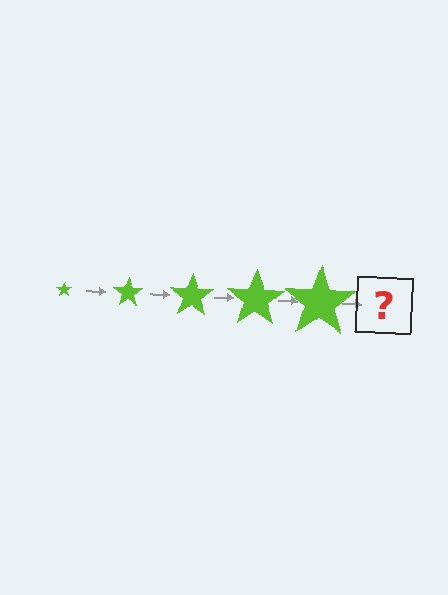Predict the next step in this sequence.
The next step is a lime star, larger than the previous one.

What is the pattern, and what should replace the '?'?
The pattern is that the star gets progressively larger each step. The '?' should be a lime star, larger than the previous one.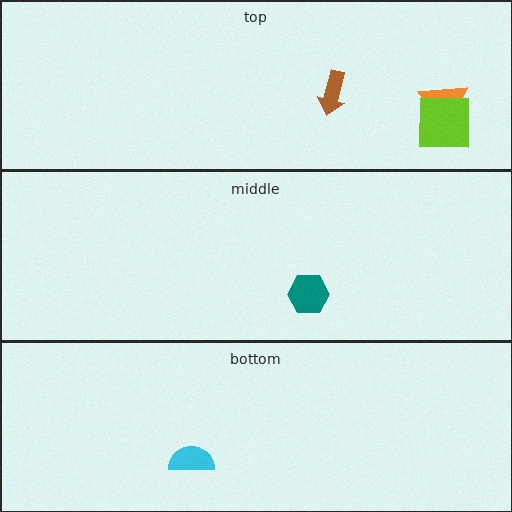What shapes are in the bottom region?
The cyan semicircle.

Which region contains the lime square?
The top region.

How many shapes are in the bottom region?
1.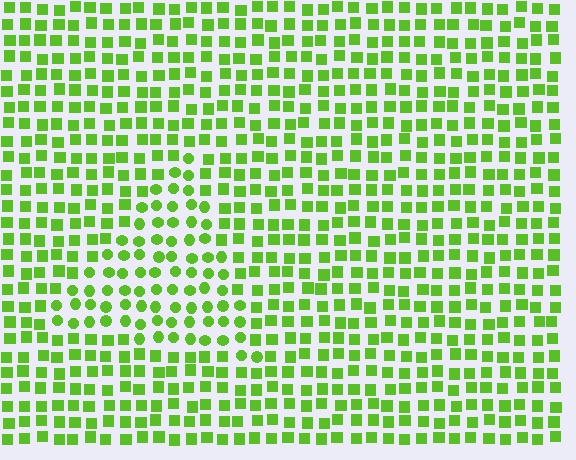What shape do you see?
I see a triangle.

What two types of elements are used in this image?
The image uses circles inside the triangle region and squares outside it.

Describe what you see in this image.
The image is filled with small lime elements arranged in a uniform grid. A triangle-shaped region contains circles, while the surrounding area contains squares. The boundary is defined purely by the change in element shape.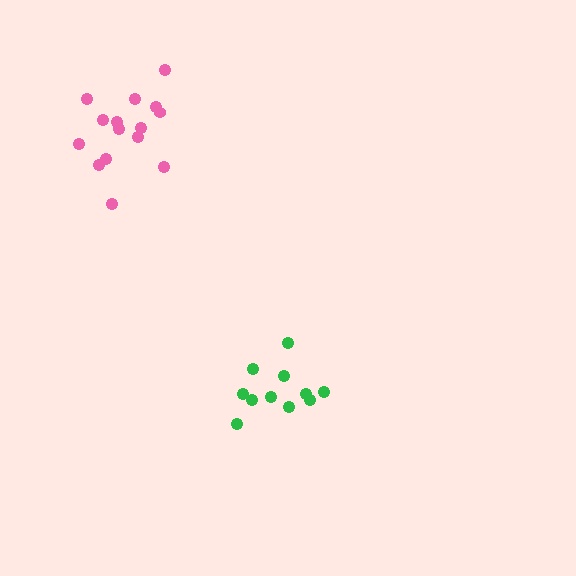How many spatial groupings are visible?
There are 2 spatial groupings.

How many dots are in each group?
Group 1: 15 dots, Group 2: 11 dots (26 total).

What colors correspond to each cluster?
The clusters are colored: pink, green.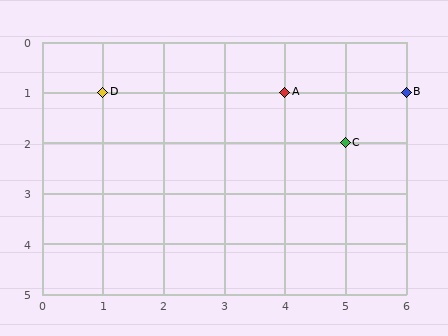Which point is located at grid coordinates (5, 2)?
Point C is at (5, 2).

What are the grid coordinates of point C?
Point C is at grid coordinates (5, 2).